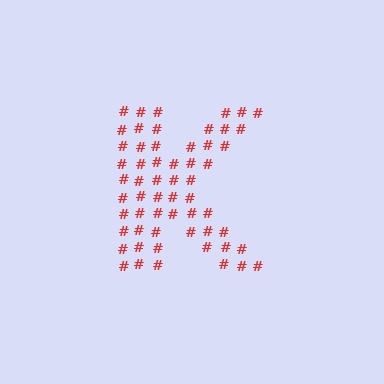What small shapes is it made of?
It is made of small hash symbols.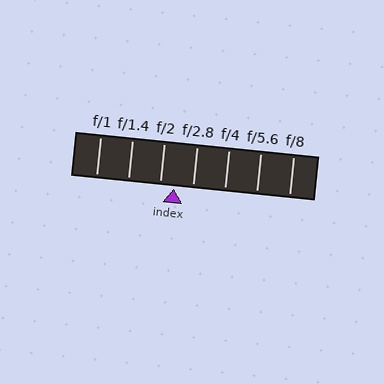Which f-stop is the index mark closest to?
The index mark is closest to f/2.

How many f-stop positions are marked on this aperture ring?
There are 7 f-stop positions marked.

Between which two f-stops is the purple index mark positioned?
The index mark is between f/2 and f/2.8.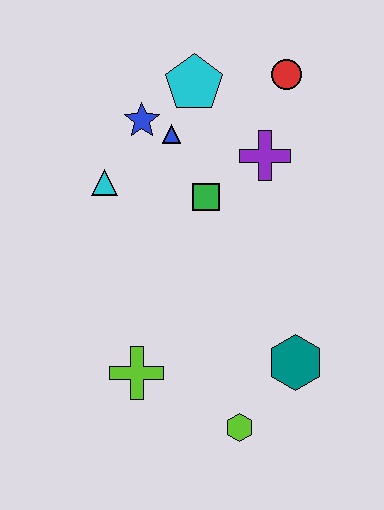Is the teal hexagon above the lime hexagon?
Yes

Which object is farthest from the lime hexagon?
The red circle is farthest from the lime hexagon.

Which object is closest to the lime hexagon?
The teal hexagon is closest to the lime hexagon.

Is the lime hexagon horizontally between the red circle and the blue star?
Yes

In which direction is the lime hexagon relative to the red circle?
The lime hexagon is below the red circle.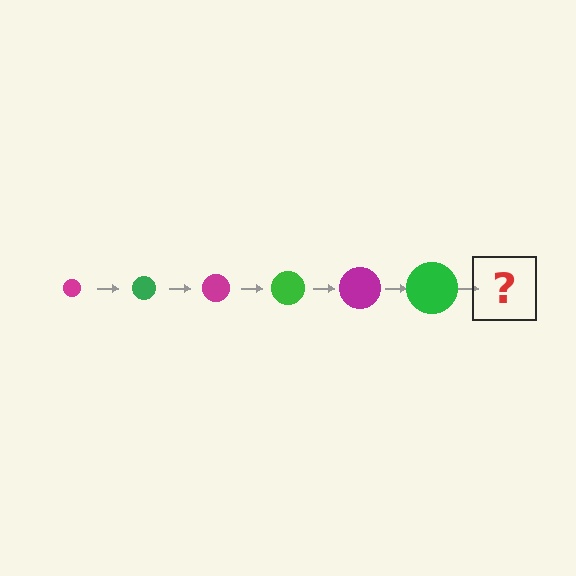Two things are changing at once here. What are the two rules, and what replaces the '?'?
The two rules are that the circle grows larger each step and the color cycles through magenta and green. The '?' should be a magenta circle, larger than the previous one.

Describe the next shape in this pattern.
It should be a magenta circle, larger than the previous one.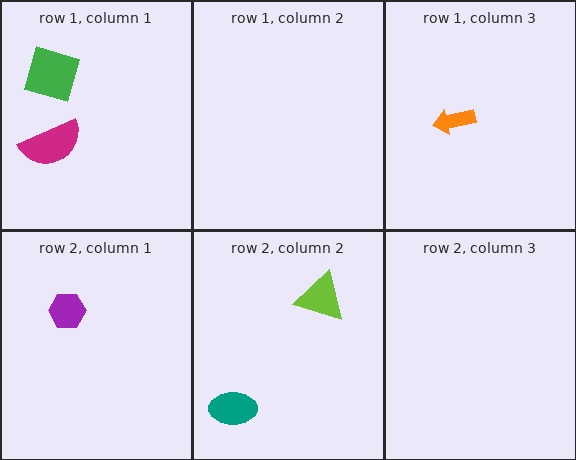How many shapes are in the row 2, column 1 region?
1.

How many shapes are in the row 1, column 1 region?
2.